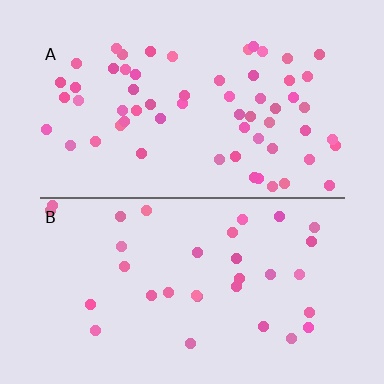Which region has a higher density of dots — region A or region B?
A (the top).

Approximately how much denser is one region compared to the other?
Approximately 1.8× — region A over region B.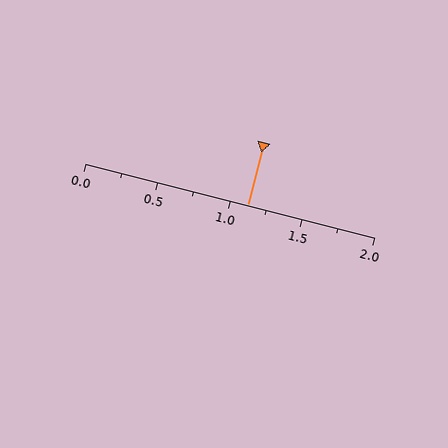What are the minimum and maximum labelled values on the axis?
The axis runs from 0.0 to 2.0.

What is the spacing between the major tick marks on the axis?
The major ticks are spaced 0.5 apart.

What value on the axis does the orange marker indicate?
The marker indicates approximately 1.12.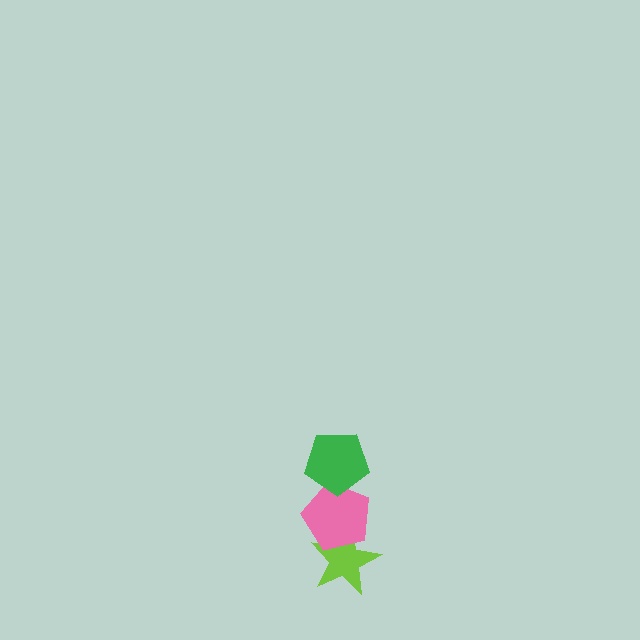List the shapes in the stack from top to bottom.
From top to bottom: the green pentagon, the pink pentagon, the lime star.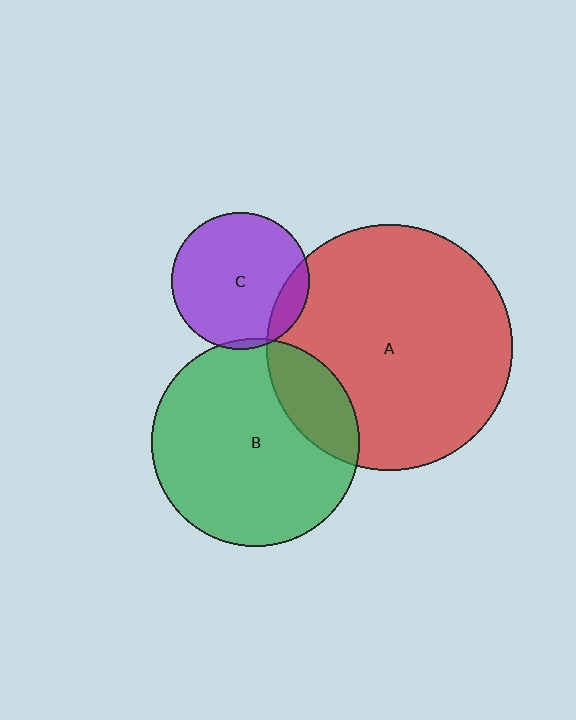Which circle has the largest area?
Circle A (red).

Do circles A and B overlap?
Yes.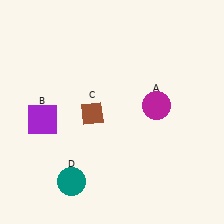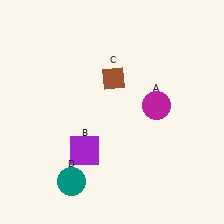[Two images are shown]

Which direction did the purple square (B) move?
The purple square (B) moved right.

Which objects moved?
The objects that moved are: the purple square (B), the brown diamond (C).